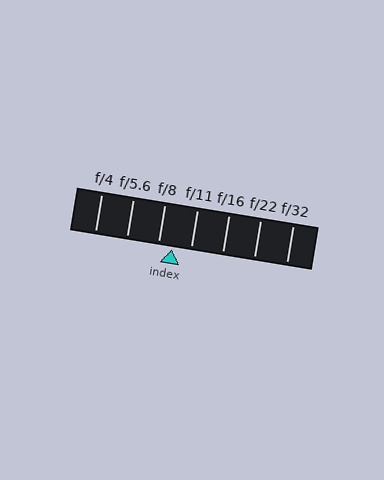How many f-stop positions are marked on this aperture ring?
There are 7 f-stop positions marked.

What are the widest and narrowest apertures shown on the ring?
The widest aperture shown is f/4 and the narrowest is f/32.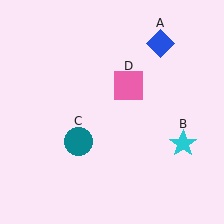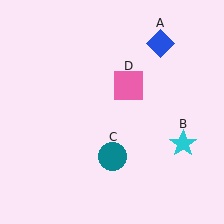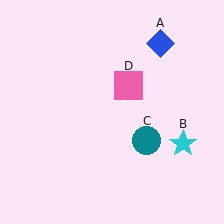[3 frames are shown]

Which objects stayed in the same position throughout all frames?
Blue diamond (object A) and cyan star (object B) and pink square (object D) remained stationary.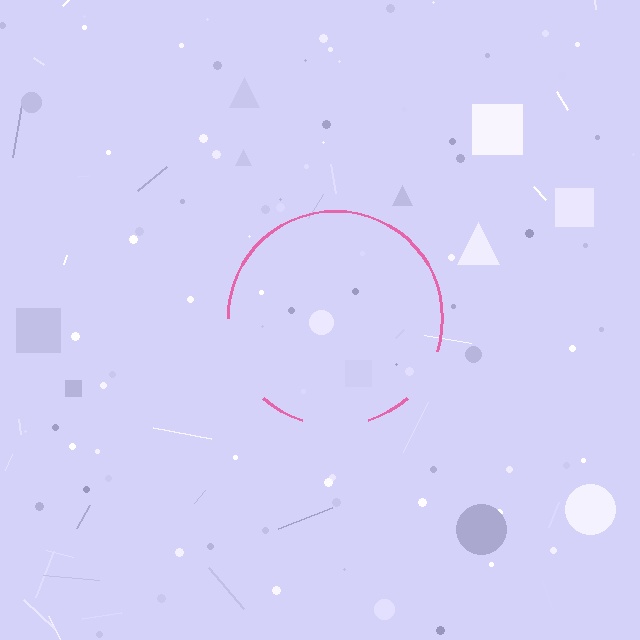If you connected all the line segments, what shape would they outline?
They would outline a circle.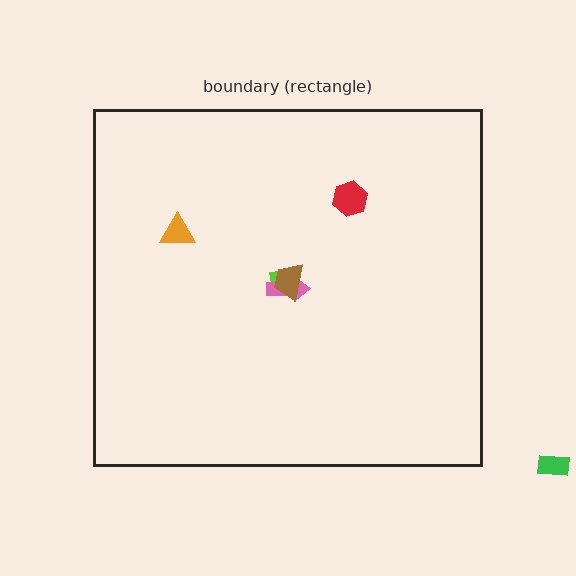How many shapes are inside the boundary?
5 inside, 1 outside.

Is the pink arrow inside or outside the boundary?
Inside.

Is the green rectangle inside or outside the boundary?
Outside.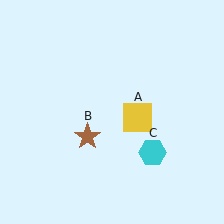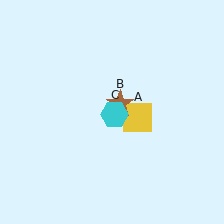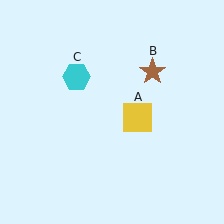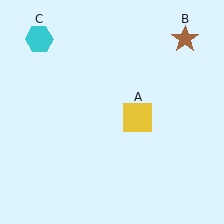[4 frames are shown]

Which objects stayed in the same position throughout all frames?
Yellow square (object A) remained stationary.